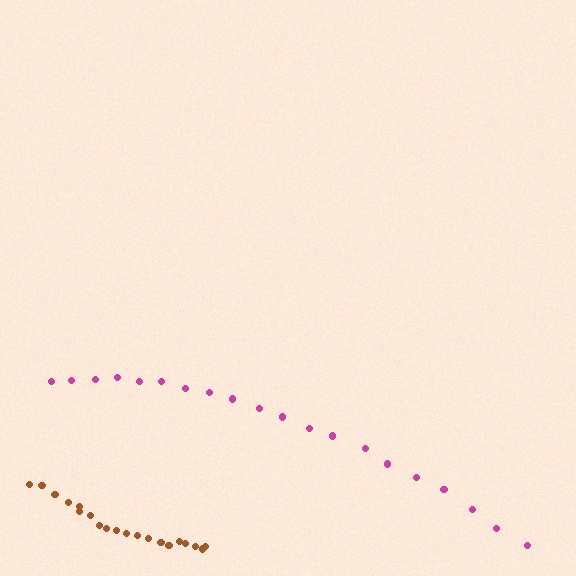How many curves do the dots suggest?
There are 2 distinct paths.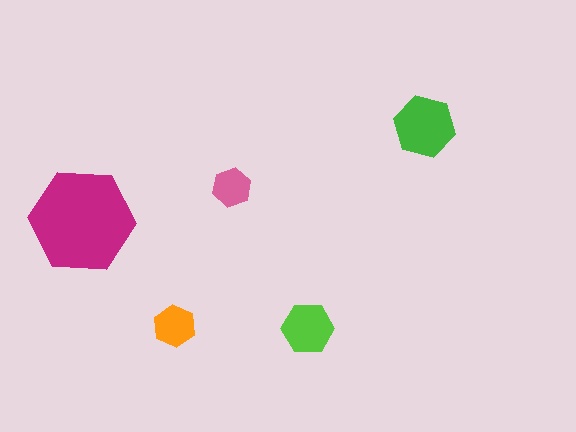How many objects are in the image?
There are 5 objects in the image.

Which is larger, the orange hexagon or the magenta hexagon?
The magenta one.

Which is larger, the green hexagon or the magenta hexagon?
The magenta one.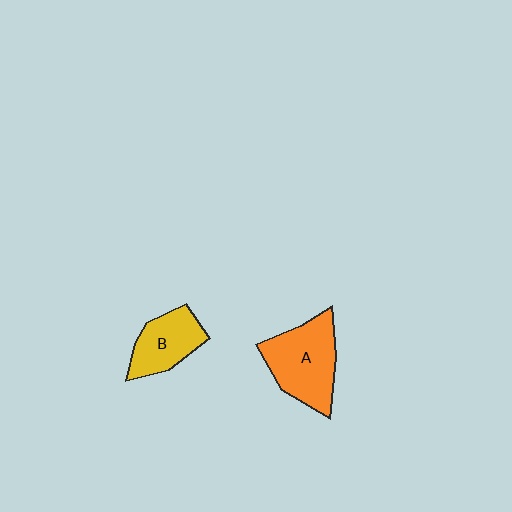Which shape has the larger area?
Shape A (orange).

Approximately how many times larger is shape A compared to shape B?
Approximately 1.5 times.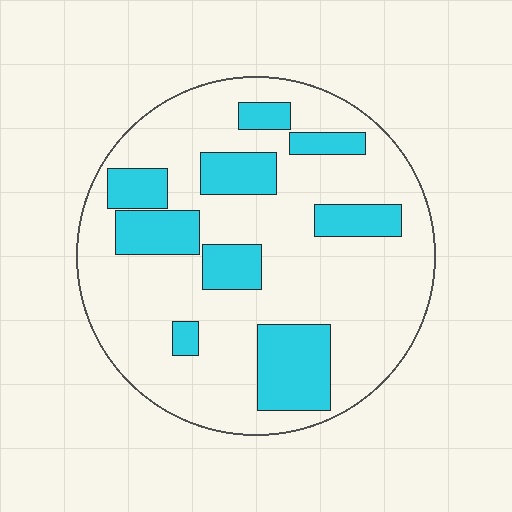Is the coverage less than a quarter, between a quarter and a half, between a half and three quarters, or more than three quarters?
Between a quarter and a half.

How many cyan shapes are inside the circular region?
9.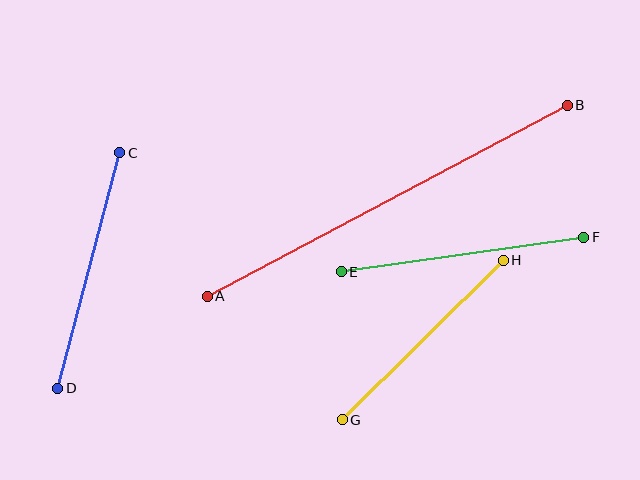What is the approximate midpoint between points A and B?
The midpoint is at approximately (387, 201) pixels.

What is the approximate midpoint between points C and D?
The midpoint is at approximately (89, 271) pixels.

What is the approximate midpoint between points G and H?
The midpoint is at approximately (423, 340) pixels.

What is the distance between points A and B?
The distance is approximately 408 pixels.